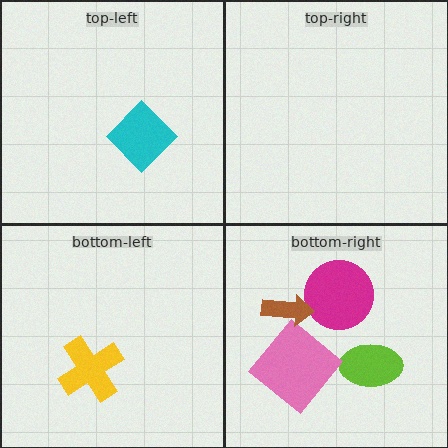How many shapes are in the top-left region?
1.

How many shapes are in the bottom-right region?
4.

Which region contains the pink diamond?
The bottom-right region.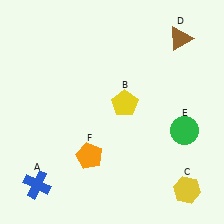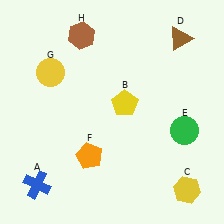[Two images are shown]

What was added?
A yellow circle (G), a brown hexagon (H) were added in Image 2.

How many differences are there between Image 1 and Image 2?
There are 2 differences between the two images.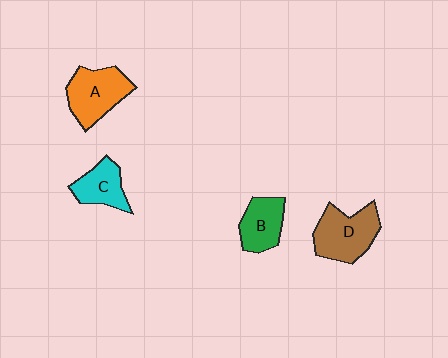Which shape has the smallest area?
Shape C (cyan).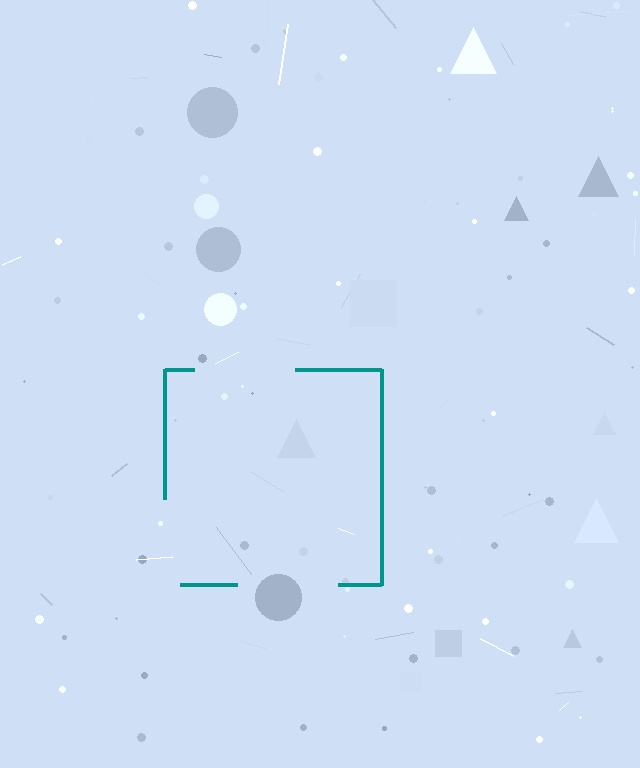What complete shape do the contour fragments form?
The contour fragments form a square.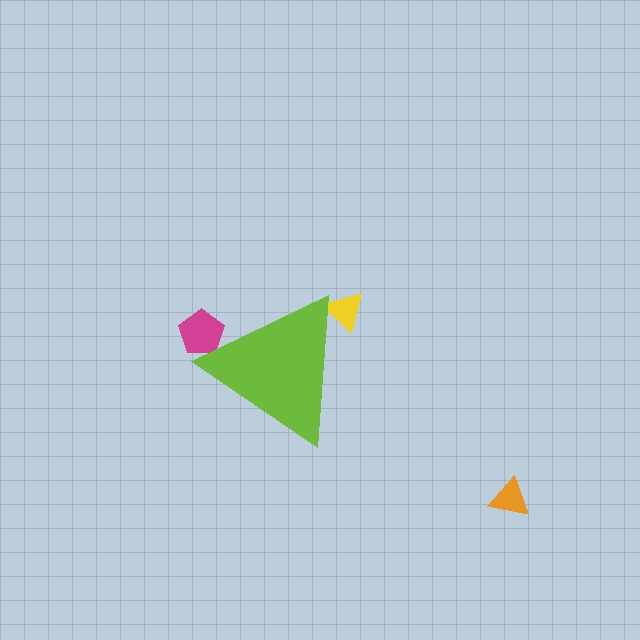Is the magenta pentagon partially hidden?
Yes, the magenta pentagon is partially hidden behind the lime triangle.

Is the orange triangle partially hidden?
No, the orange triangle is fully visible.